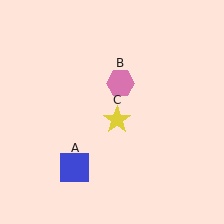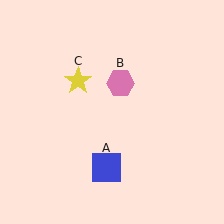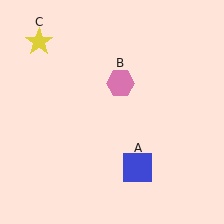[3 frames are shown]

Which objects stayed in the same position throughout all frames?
Pink hexagon (object B) remained stationary.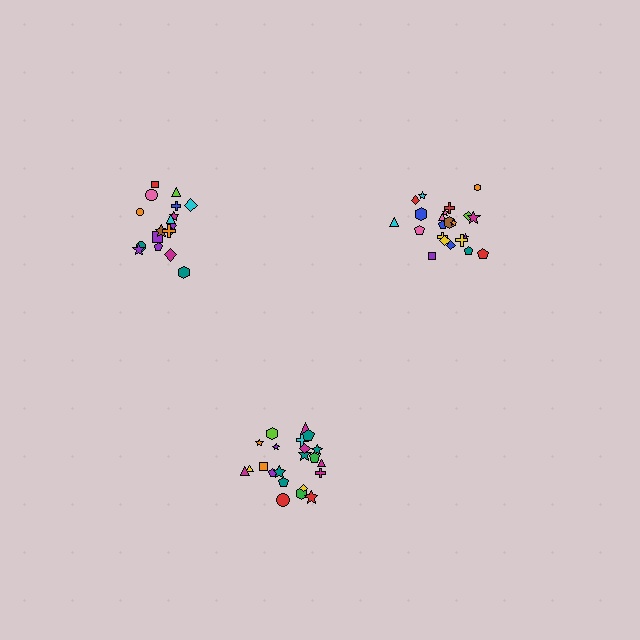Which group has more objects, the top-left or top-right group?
The top-right group.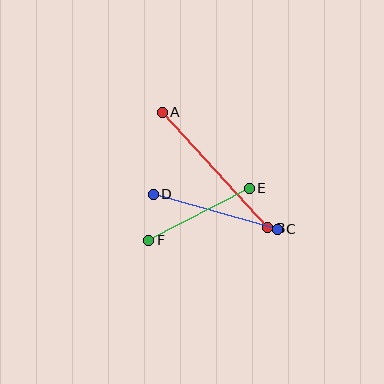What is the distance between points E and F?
The distance is approximately 113 pixels.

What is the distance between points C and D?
The distance is approximately 129 pixels.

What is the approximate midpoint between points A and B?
The midpoint is at approximately (215, 170) pixels.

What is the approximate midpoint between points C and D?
The midpoint is at approximately (216, 212) pixels.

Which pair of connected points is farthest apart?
Points A and B are farthest apart.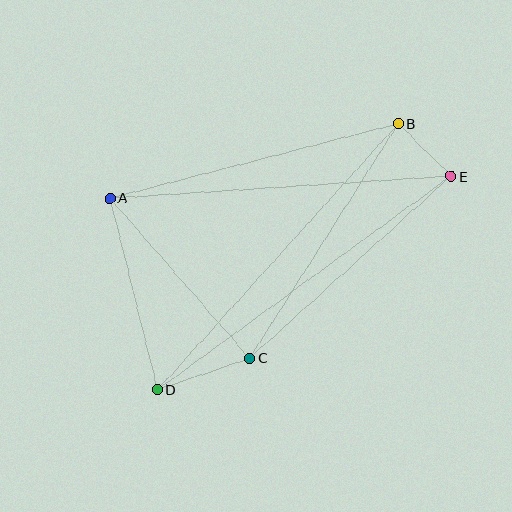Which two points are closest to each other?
Points B and E are closest to each other.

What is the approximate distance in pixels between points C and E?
The distance between C and E is approximately 271 pixels.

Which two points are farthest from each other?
Points D and E are farthest from each other.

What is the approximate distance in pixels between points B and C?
The distance between B and C is approximately 277 pixels.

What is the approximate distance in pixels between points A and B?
The distance between A and B is approximately 298 pixels.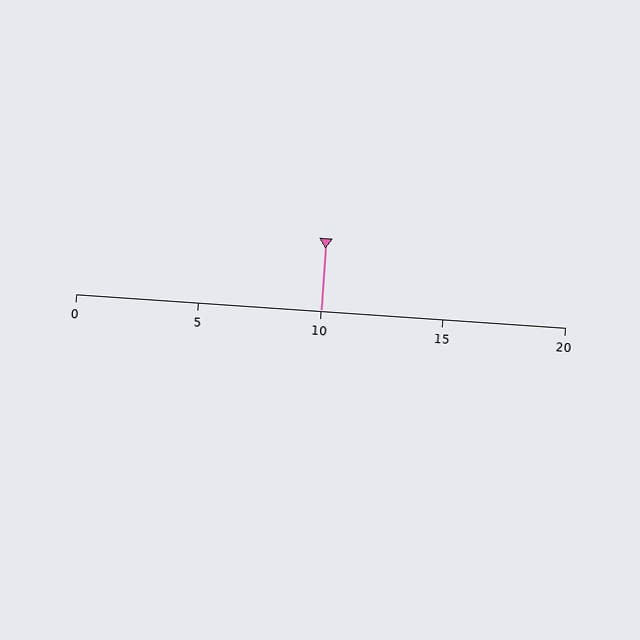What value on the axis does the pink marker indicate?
The marker indicates approximately 10.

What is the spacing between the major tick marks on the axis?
The major ticks are spaced 5 apart.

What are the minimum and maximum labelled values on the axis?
The axis runs from 0 to 20.